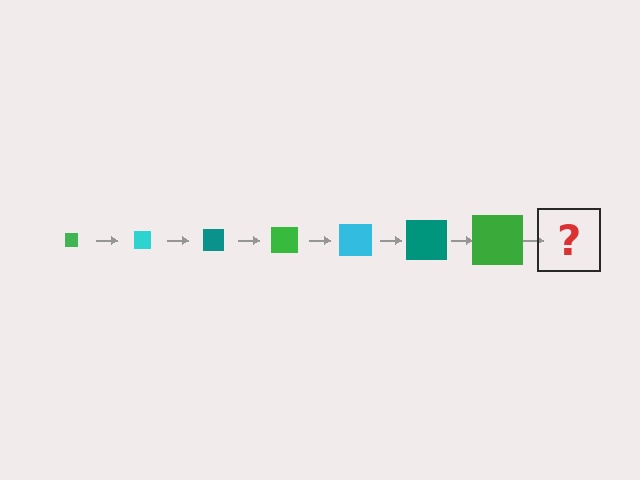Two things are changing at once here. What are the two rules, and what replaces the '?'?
The two rules are that the square grows larger each step and the color cycles through green, cyan, and teal. The '?' should be a cyan square, larger than the previous one.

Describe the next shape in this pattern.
It should be a cyan square, larger than the previous one.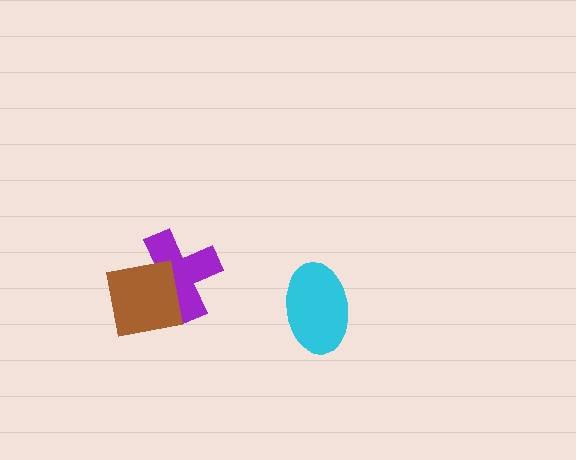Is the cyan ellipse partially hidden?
No, no other shape covers it.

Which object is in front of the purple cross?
The brown square is in front of the purple cross.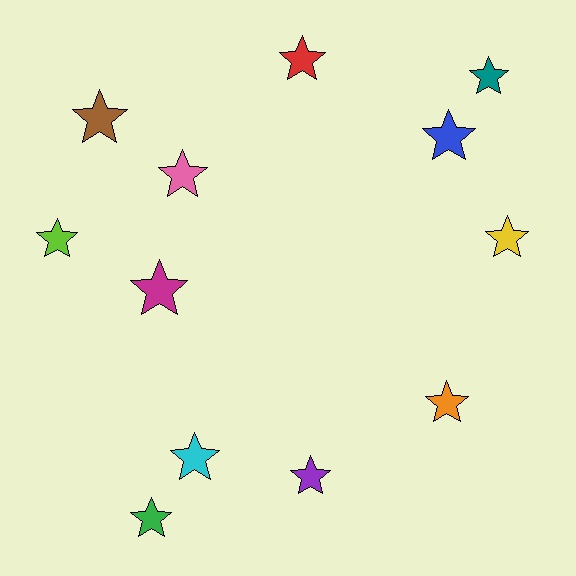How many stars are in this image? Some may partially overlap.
There are 12 stars.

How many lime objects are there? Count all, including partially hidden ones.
There is 1 lime object.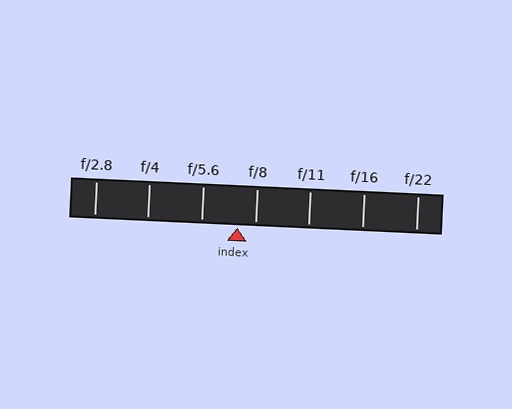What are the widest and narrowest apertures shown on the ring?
The widest aperture shown is f/2.8 and the narrowest is f/22.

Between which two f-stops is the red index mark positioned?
The index mark is between f/5.6 and f/8.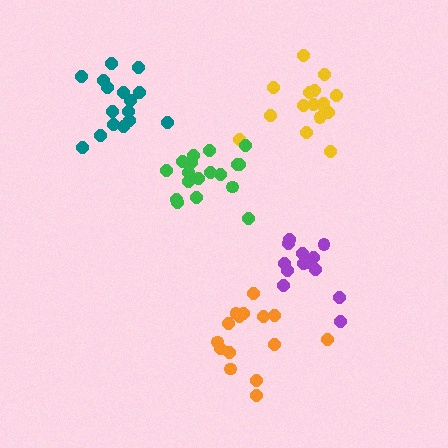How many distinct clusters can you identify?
There are 5 distinct clusters.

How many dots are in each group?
Group 1: 16 dots, Group 2: 13 dots, Group 3: 15 dots, Group 4: 16 dots, Group 5: 18 dots (78 total).